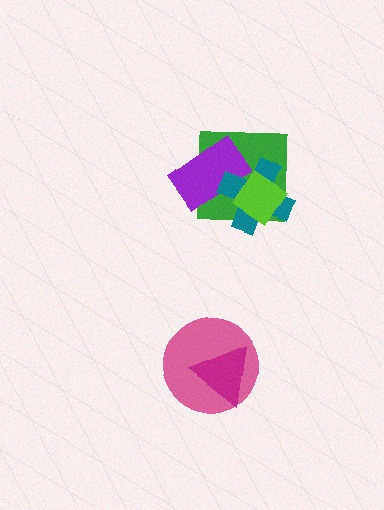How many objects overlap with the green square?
3 objects overlap with the green square.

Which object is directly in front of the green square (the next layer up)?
The purple rectangle is directly in front of the green square.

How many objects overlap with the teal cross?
3 objects overlap with the teal cross.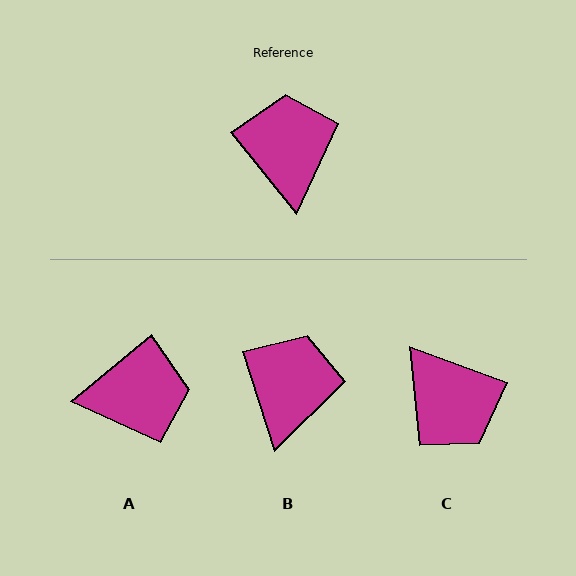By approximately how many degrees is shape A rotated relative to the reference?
Approximately 89 degrees clockwise.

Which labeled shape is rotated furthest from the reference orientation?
C, about 149 degrees away.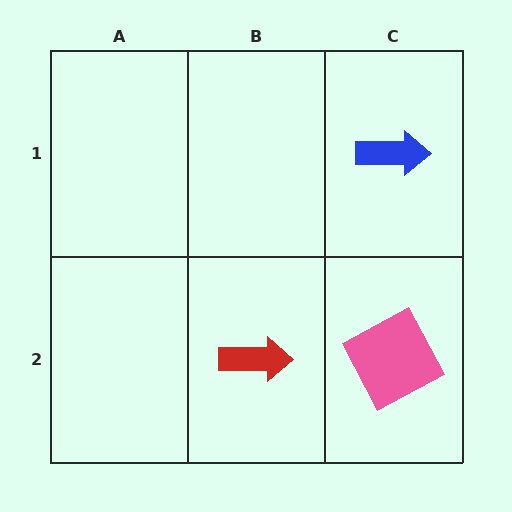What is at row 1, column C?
A blue arrow.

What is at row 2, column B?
A red arrow.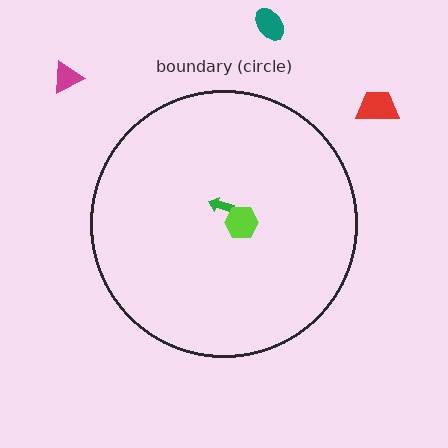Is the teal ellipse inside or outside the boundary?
Outside.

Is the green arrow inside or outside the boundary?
Inside.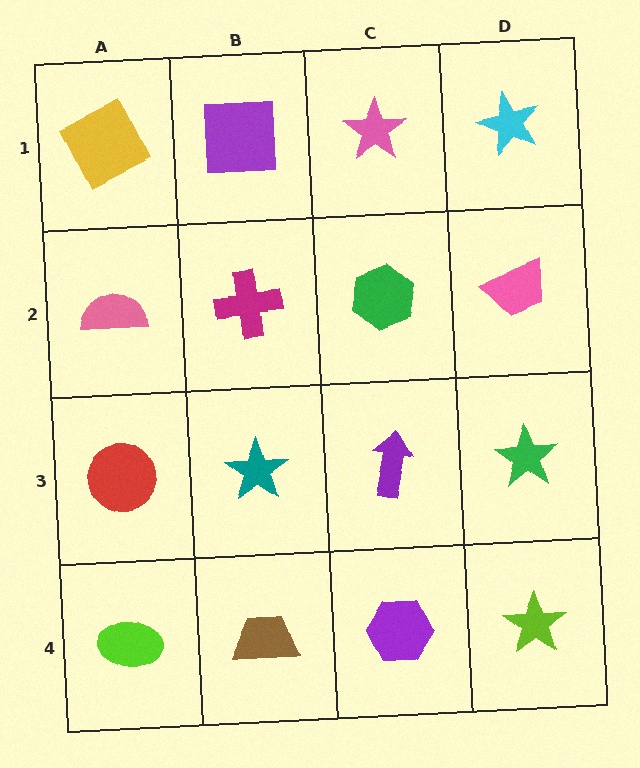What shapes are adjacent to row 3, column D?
A pink trapezoid (row 2, column D), a lime star (row 4, column D), a purple arrow (row 3, column C).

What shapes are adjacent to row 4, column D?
A green star (row 3, column D), a purple hexagon (row 4, column C).